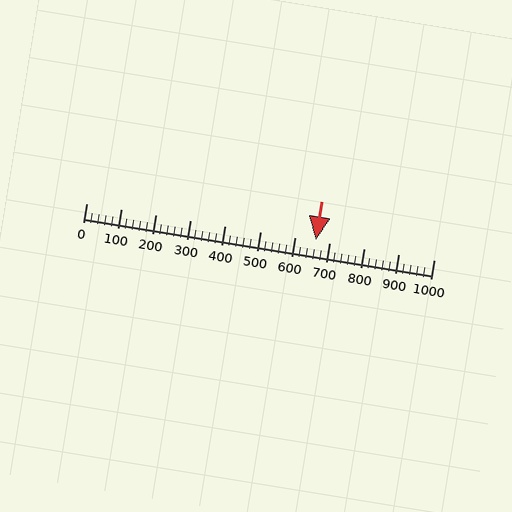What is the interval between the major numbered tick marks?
The major tick marks are spaced 100 units apart.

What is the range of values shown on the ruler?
The ruler shows values from 0 to 1000.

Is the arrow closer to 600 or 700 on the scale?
The arrow is closer to 700.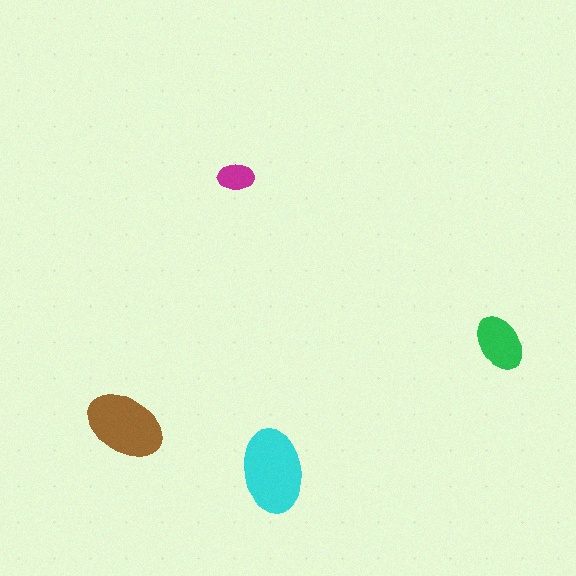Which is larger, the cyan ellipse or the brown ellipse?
The cyan one.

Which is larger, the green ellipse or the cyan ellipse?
The cyan one.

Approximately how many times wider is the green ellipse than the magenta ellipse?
About 1.5 times wider.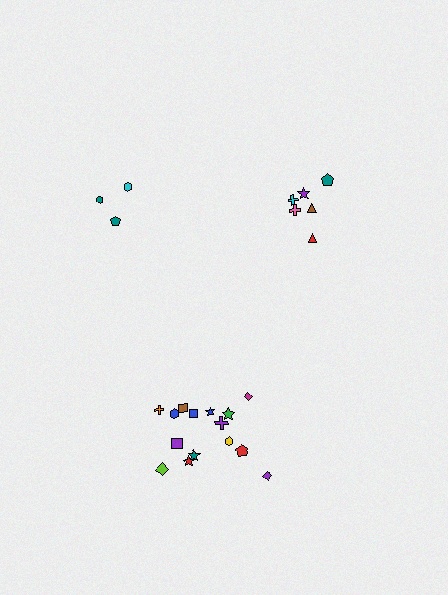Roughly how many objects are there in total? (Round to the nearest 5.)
Roughly 25 objects in total.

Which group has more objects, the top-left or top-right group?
The top-right group.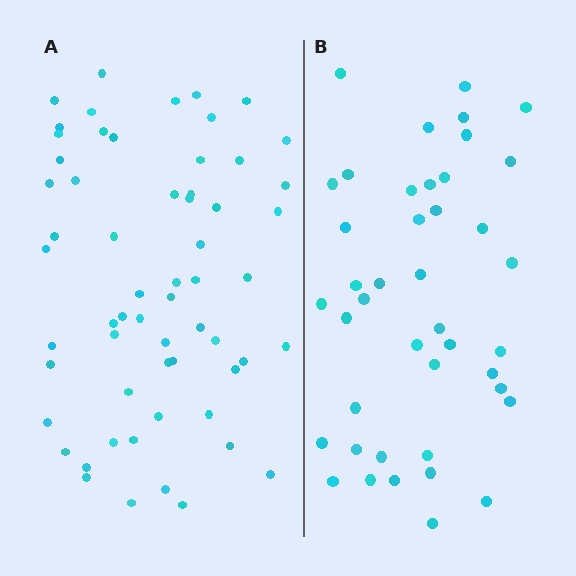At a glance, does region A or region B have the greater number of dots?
Region A (the left region) has more dots.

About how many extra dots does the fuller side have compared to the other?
Region A has approximately 20 more dots than region B.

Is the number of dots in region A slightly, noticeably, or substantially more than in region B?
Region A has noticeably more, but not dramatically so. The ratio is roughly 1.4 to 1.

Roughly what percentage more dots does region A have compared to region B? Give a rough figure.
About 45% more.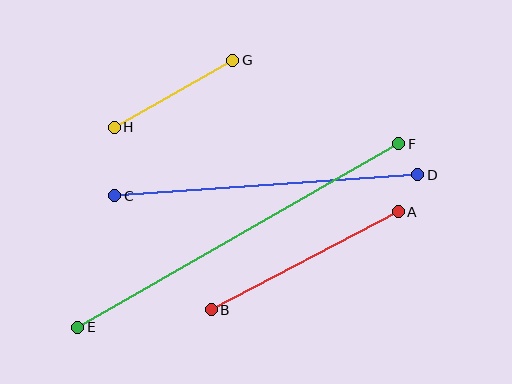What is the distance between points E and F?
The distance is approximately 370 pixels.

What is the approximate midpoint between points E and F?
The midpoint is at approximately (238, 236) pixels.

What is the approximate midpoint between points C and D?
The midpoint is at approximately (266, 185) pixels.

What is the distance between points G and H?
The distance is approximately 136 pixels.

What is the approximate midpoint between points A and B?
The midpoint is at approximately (305, 261) pixels.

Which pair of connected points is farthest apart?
Points E and F are farthest apart.